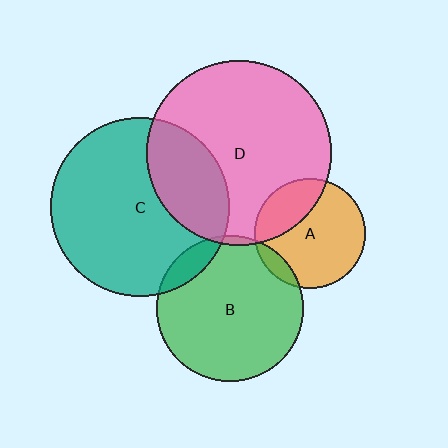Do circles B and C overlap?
Yes.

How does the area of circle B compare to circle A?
Approximately 1.8 times.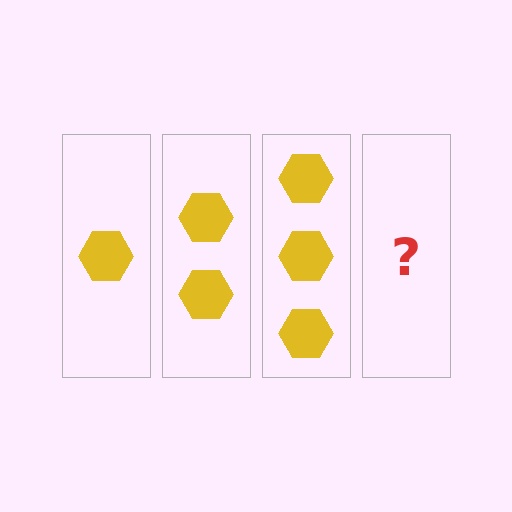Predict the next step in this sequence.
The next step is 4 hexagons.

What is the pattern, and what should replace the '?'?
The pattern is that each step adds one more hexagon. The '?' should be 4 hexagons.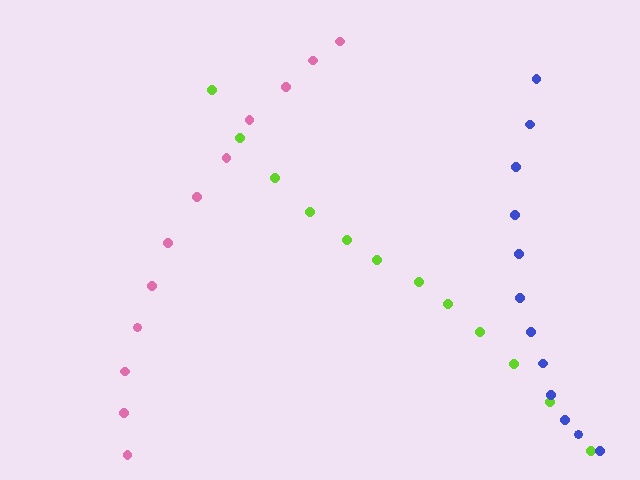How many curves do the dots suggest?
There are 3 distinct paths.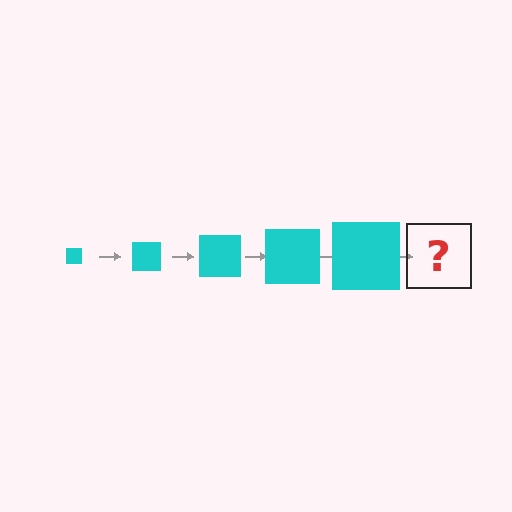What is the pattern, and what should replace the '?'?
The pattern is that the square gets progressively larger each step. The '?' should be a cyan square, larger than the previous one.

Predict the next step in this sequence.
The next step is a cyan square, larger than the previous one.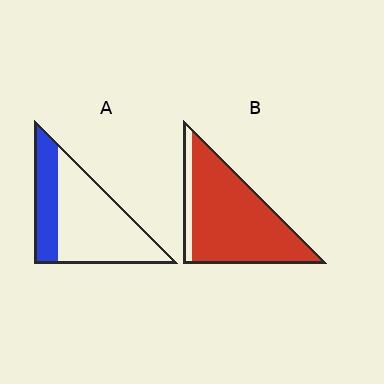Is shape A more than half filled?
No.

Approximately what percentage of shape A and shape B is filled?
A is approximately 30% and B is approximately 90%.